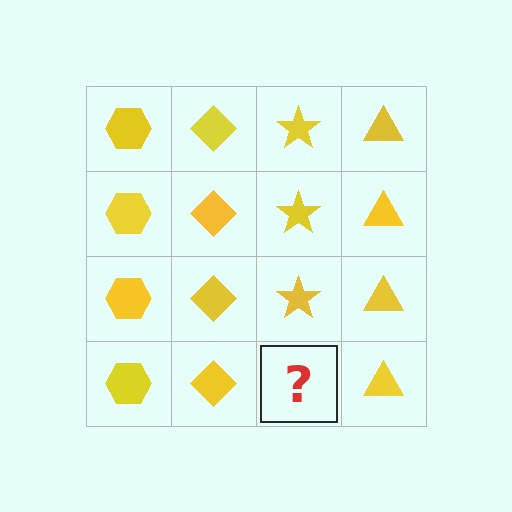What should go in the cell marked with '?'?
The missing cell should contain a yellow star.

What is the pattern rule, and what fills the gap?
The rule is that each column has a consistent shape. The gap should be filled with a yellow star.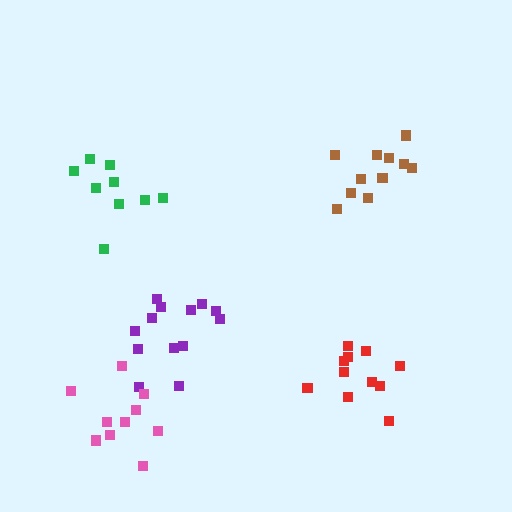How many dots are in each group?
Group 1: 13 dots, Group 2: 11 dots, Group 3: 11 dots, Group 4: 9 dots, Group 5: 10 dots (54 total).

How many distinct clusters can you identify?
There are 5 distinct clusters.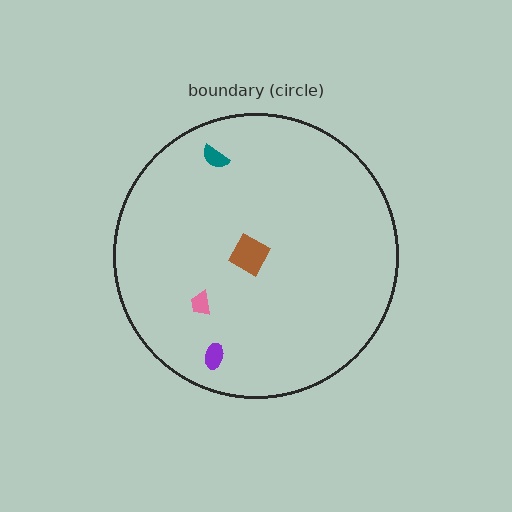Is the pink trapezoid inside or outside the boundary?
Inside.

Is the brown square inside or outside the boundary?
Inside.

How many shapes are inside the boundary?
4 inside, 0 outside.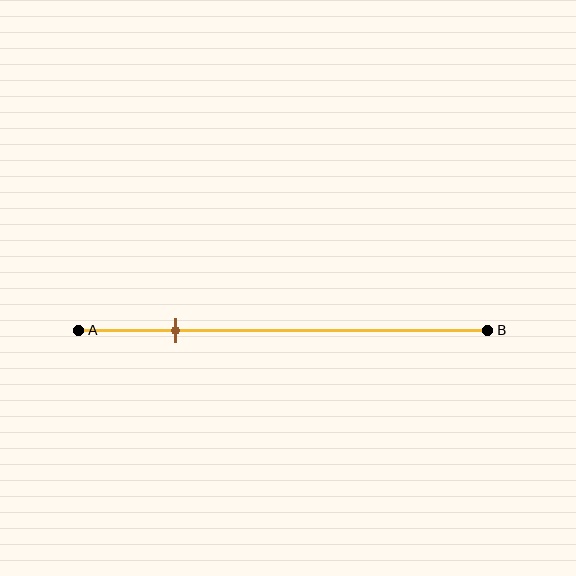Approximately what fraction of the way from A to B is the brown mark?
The brown mark is approximately 25% of the way from A to B.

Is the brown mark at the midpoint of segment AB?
No, the mark is at about 25% from A, not at the 50% midpoint.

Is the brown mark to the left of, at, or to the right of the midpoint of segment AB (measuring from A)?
The brown mark is to the left of the midpoint of segment AB.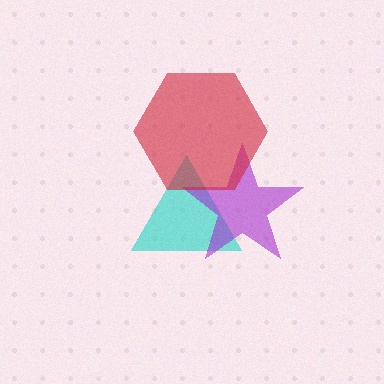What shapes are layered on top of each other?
The layered shapes are: a cyan triangle, a purple star, a red hexagon.